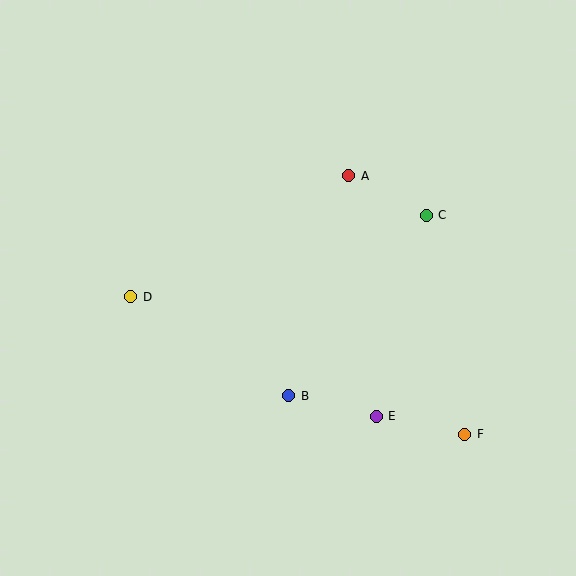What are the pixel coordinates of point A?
Point A is at (349, 176).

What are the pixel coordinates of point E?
Point E is at (376, 416).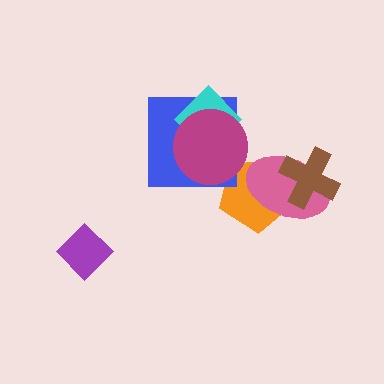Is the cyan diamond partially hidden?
Yes, it is partially covered by another shape.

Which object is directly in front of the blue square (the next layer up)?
The cyan diamond is directly in front of the blue square.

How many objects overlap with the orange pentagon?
3 objects overlap with the orange pentagon.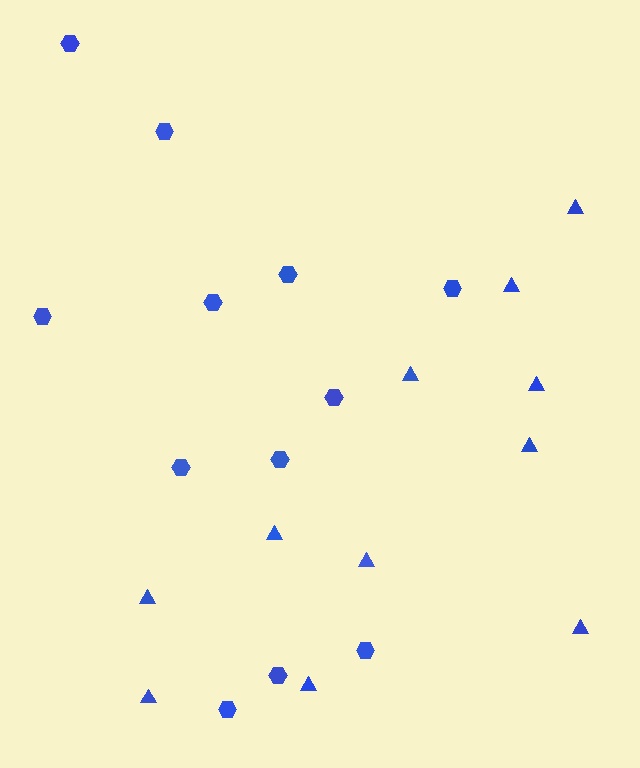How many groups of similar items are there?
There are 2 groups: one group of triangles (11) and one group of hexagons (12).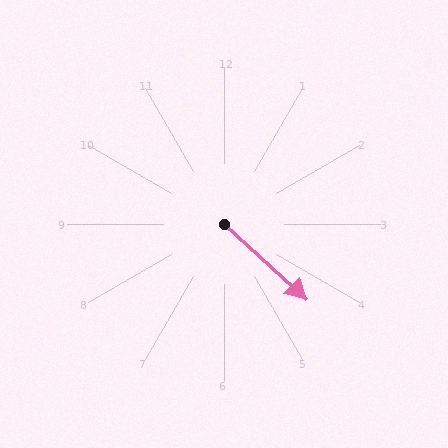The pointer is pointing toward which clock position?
Roughly 4 o'clock.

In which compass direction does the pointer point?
Southeast.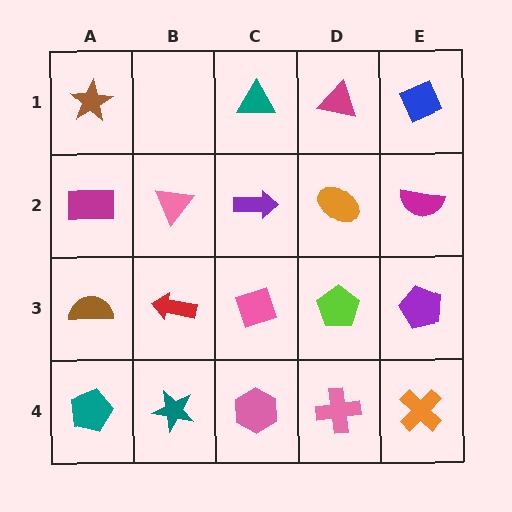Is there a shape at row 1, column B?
No, that cell is empty.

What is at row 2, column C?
A purple arrow.